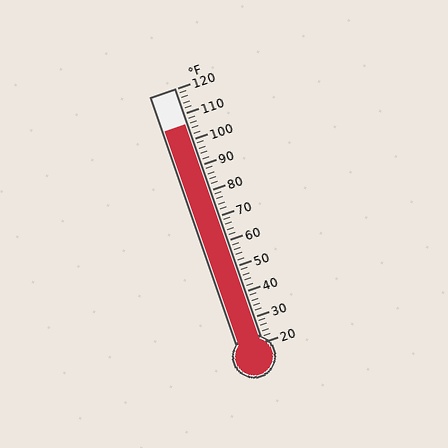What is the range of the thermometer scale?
The thermometer scale ranges from 20°F to 120°F.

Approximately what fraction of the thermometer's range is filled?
The thermometer is filled to approximately 85% of its range.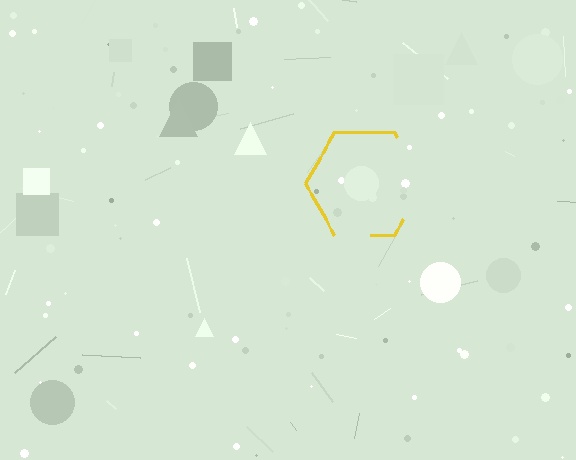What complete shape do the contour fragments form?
The contour fragments form a hexagon.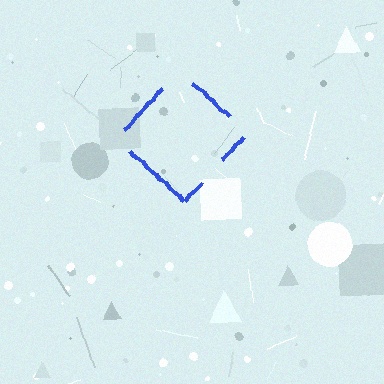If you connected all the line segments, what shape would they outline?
They would outline a diamond.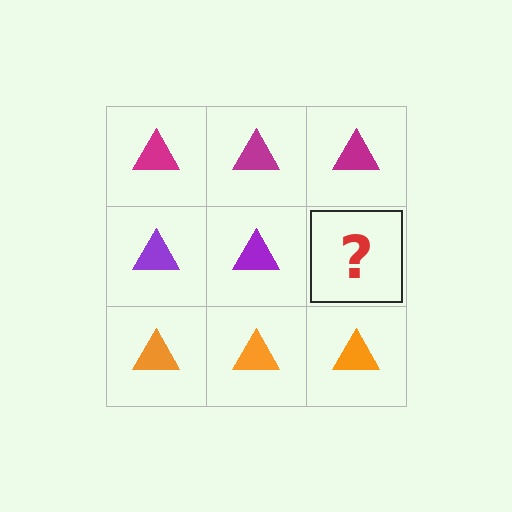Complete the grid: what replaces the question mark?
The question mark should be replaced with a purple triangle.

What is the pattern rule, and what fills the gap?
The rule is that each row has a consistent color. The gap should be filled with a purple triangle.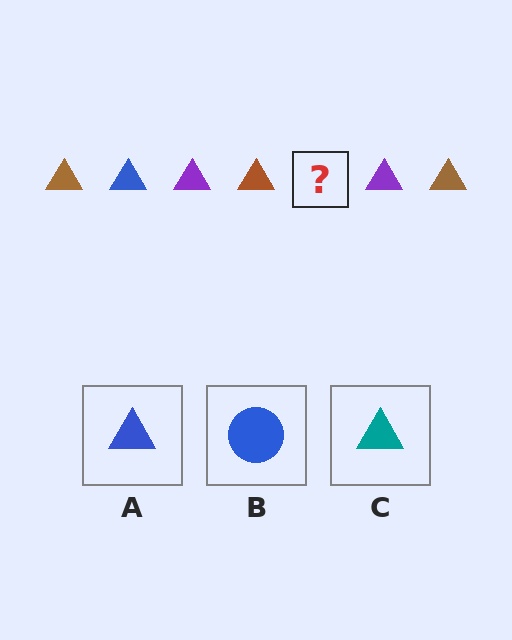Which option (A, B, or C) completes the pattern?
A.